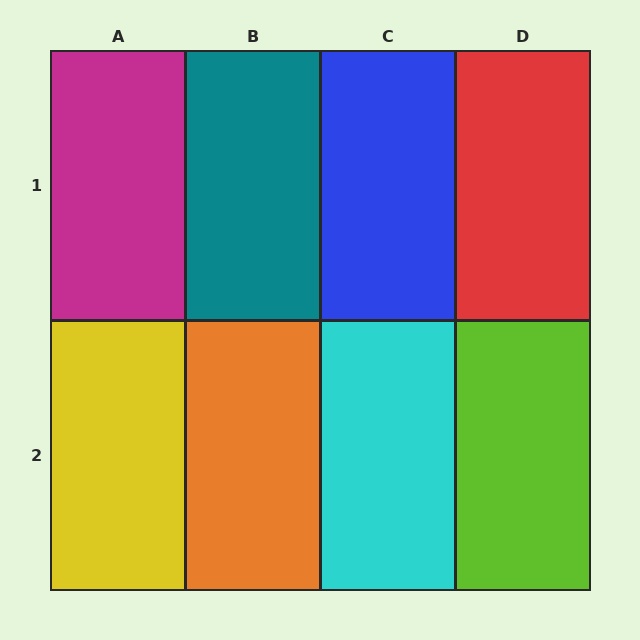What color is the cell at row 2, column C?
Cyan.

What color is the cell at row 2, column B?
Orange.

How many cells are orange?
1 cell is orange.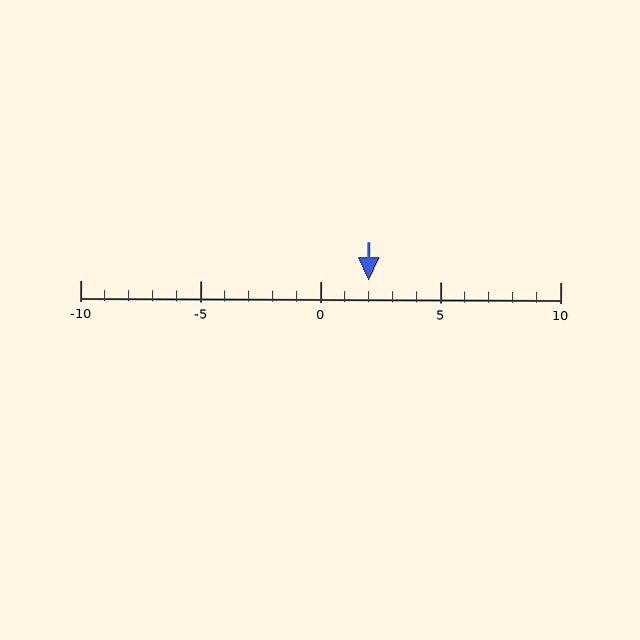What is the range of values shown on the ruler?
The ruler shows values from -10 to 10.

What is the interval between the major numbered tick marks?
The major tick marks are spaced 5 units apart.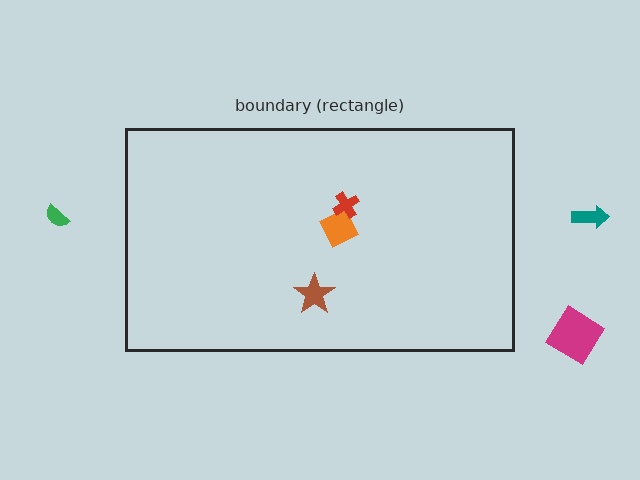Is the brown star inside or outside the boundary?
Inside.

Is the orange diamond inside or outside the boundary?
Inside.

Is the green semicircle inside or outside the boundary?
Outside.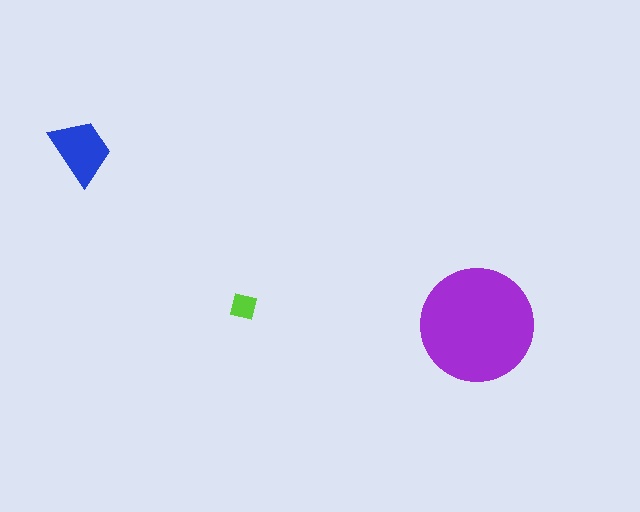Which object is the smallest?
The lime square.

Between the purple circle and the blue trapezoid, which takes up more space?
The purple circle.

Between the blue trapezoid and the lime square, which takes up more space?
The blue trapezoid.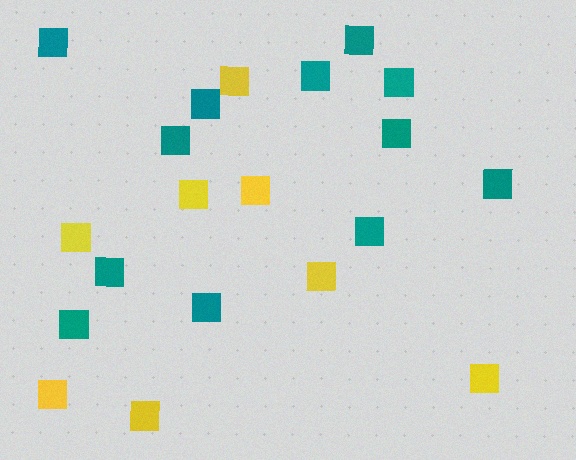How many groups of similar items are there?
There are 2 groups: one group of yellow squares (8) and one group of teal squares (12).